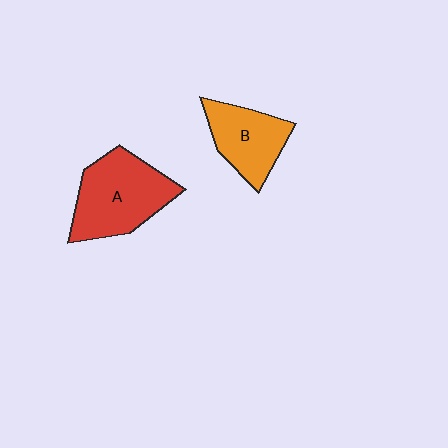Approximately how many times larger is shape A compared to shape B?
Approximately 1.4 times.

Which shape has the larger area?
Shape A (red).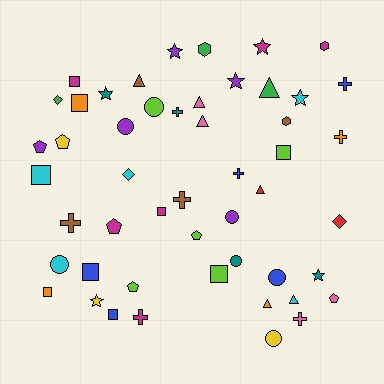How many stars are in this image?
There are 7 stars.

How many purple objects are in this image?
There are 5 purple objects.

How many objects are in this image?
There are 50 objects.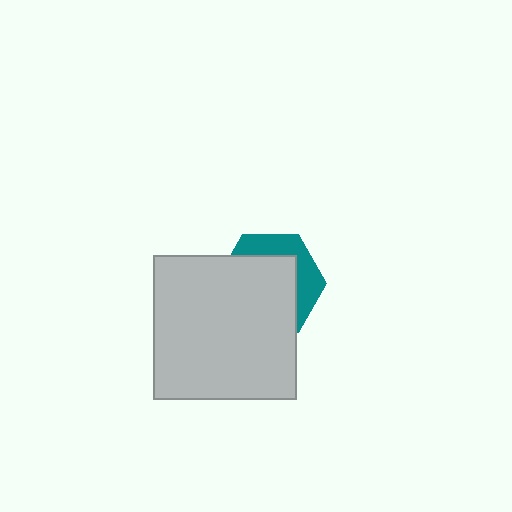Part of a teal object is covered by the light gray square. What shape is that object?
It is a hexagon.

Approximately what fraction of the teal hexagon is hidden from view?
Roughly 66% of the teal hexagon is hidden behind the light gray square.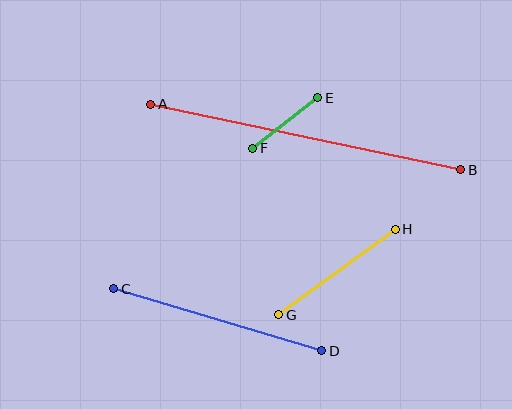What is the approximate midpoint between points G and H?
The midpoint is at approximately (337, 272) pixels.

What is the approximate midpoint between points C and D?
The midpoint is at approximately (218, 320) pixels.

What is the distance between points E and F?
The distance is approximately 82 pixels.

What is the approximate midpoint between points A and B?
The midpoint is at approximately (306, 137) pixels.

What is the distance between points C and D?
The distance is approximately 217 pixels.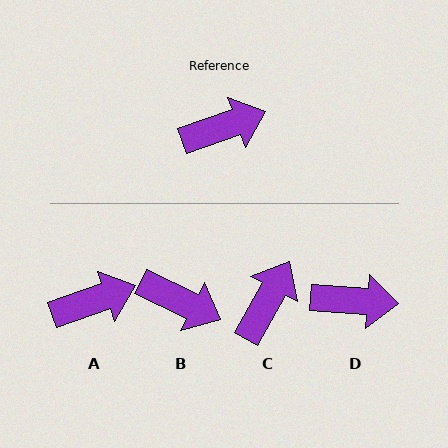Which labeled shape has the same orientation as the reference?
A.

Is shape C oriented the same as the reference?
No, it is off by about 42 degrees.